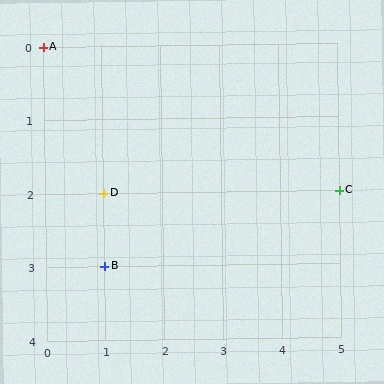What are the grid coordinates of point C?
Point C is at grid coordinates (5, 2).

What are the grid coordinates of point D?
Point D is at grid coordinates (1, 2).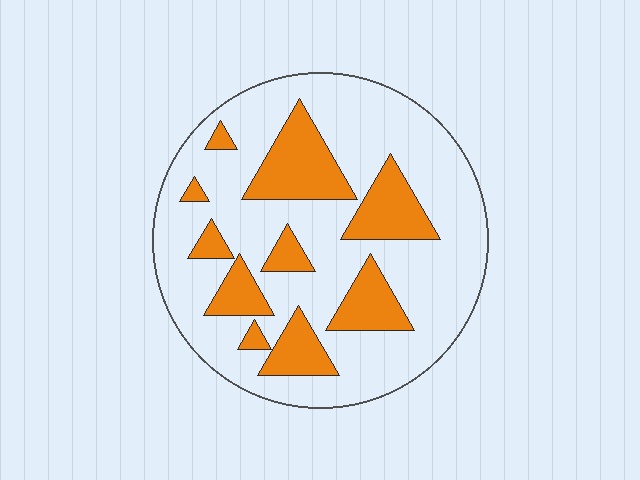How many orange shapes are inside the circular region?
10.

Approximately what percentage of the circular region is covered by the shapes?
Approximately 25%.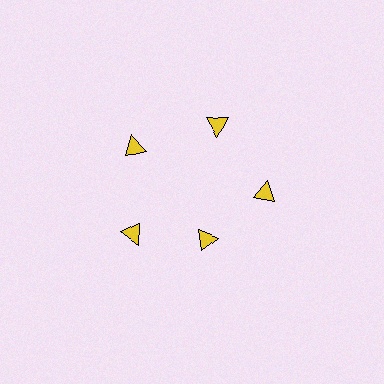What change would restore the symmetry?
The symmetry would be restored by moving it outward, back onto the ring so that all 5 triangles sit at equal angles and equal distance from the center.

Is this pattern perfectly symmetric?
No. The 5 yellow triangles are arranged in a ring, but one element near the 5 o'clock position is pulled inward toward the center, breaking the 5-fold rotational symmetry.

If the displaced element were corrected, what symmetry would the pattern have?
It would have 5-fold rotational symmetry — the pattern would map onto itself every 72 degrees.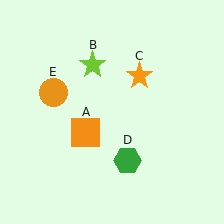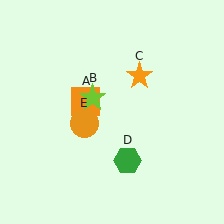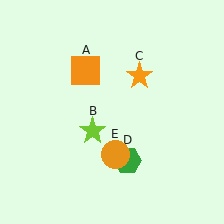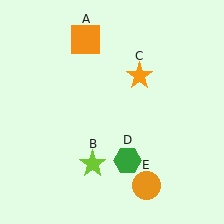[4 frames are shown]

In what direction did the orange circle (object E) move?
The orange circle (object E) moved down and to the right.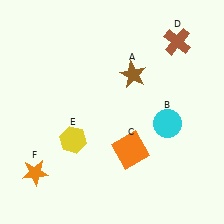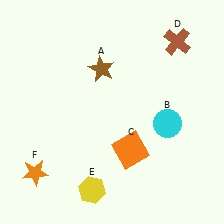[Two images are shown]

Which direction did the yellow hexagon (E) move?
The yellow hexagon (E) moved down.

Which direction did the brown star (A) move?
The brown star (A) moved left.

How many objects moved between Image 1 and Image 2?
2 objects moved between the two images.